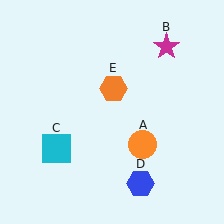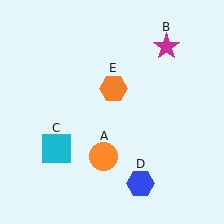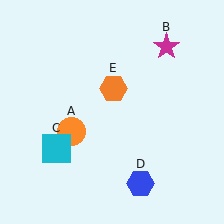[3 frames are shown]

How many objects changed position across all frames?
1 object changed position: orange circle (object A).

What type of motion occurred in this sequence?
The orange circle (object A) rotated clockwise around the center of the scene.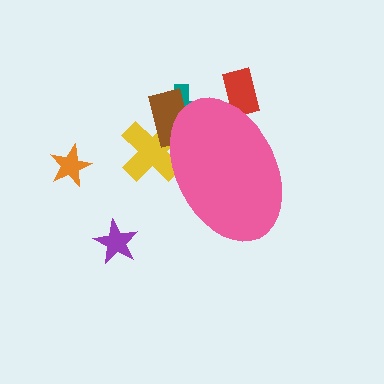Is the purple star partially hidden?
No, the purple star is fully visible.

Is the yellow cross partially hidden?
Yes, the yellow cross is partially hidden behind the pink ellipse.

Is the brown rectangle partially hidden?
Yes, the brown rectangle is partially hidden behind the pink ellipse.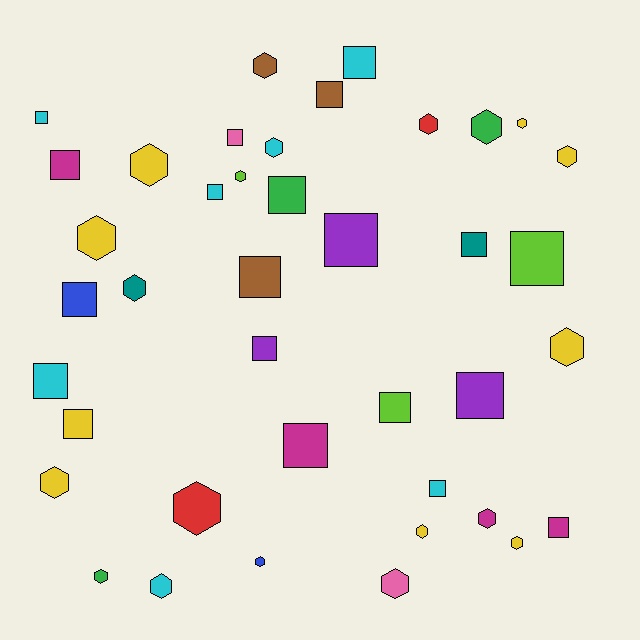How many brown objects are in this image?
There are 3 brown objects.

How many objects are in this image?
There are 40 objects.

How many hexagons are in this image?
There are 20 hexagons.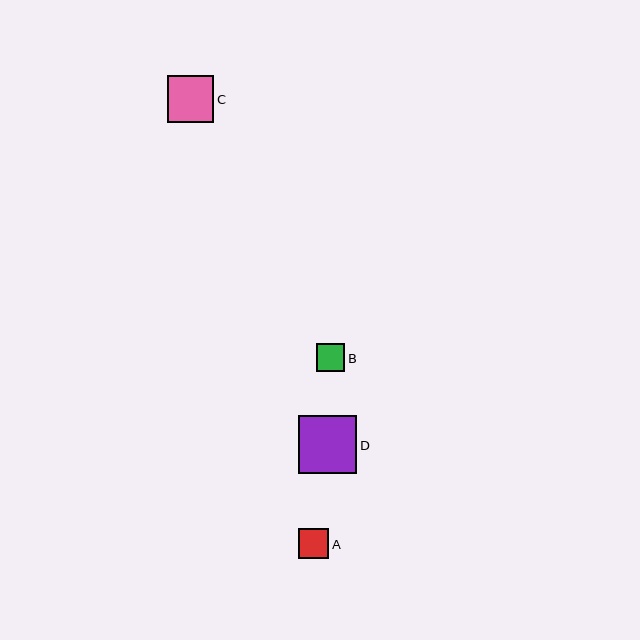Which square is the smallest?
Square B is the smallest with a size of approximately 28 pixels.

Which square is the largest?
Square D is the largest with a size of approximately 58 pixels.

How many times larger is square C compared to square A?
Square C is approximately 1.5 times the size of square A.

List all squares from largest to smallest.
From largest to smallest: D, C, A, B.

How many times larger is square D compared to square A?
Square D is approximately 1.9 times the size of square A.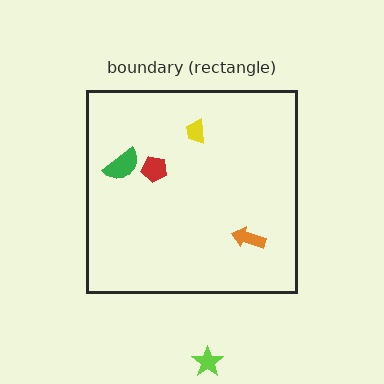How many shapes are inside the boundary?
4 inside, 1 outside.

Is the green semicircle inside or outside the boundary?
Inside.